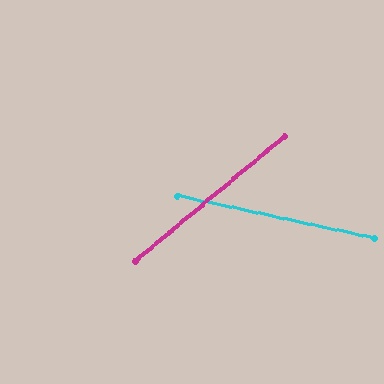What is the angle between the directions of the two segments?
Approximately 52 degrees.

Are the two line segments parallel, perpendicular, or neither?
Neither parallel nor perpendicular — they differ by about 52°.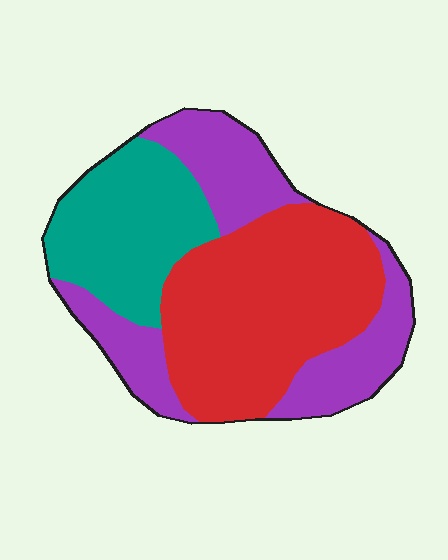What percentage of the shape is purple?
Purple covers about 35% of the shape.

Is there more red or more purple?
Red.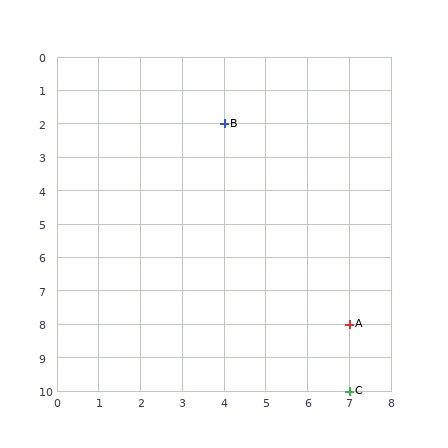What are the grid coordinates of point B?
Point B is at grid coordinates (4, 2).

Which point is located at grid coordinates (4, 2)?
Point B is at (4, 2).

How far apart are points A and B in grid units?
Points A and B are 3 columns and 6 rows apart (about 6.7 grid units diagonally).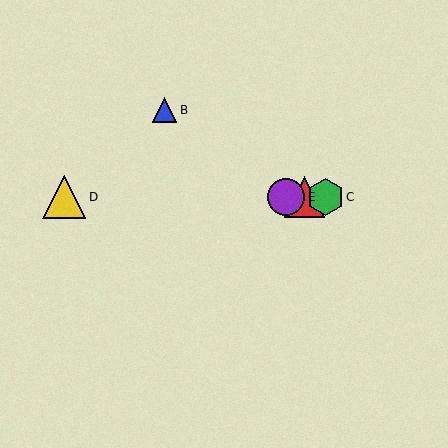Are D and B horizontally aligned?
No, D is at y≈197 and B is at y≈110.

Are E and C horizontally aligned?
Yes, both are at y≈197.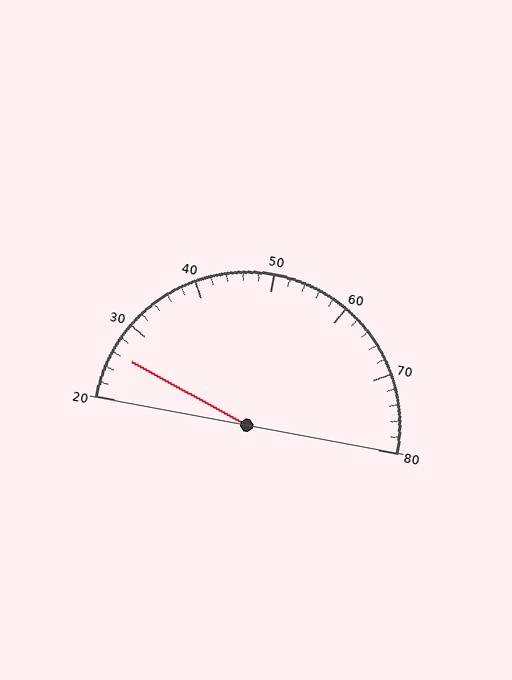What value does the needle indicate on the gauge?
The needle indicates approximately 26.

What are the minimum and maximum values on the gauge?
The gauge ranges from 20 to 80.